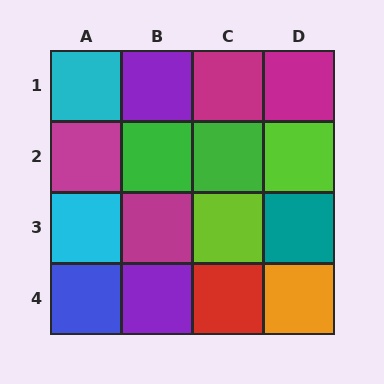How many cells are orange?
1 cell is orange.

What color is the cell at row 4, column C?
Red.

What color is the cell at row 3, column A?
Cyan.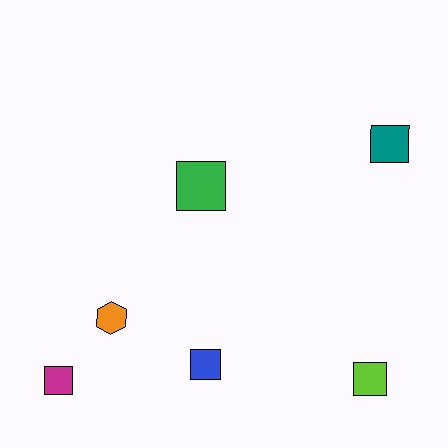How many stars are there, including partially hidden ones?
There are no stars.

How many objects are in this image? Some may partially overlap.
There are 6 objects.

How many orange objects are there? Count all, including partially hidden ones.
There is 1 orange object.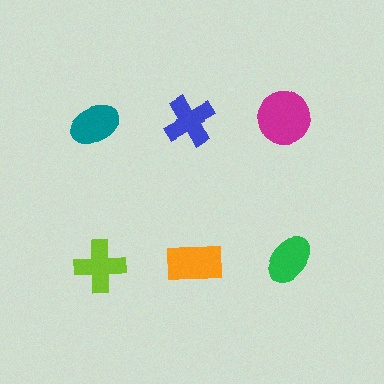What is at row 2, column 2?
An orange rectangle.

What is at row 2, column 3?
A green ellipse.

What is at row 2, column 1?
A lime cross.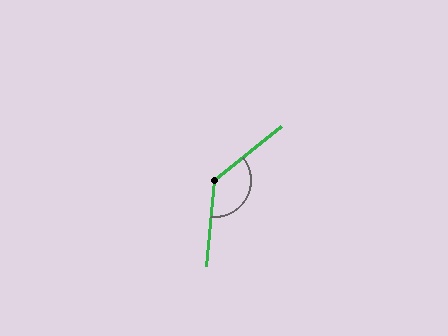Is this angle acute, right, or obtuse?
It is obtuse.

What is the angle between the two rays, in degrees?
Approximately 134 degrees.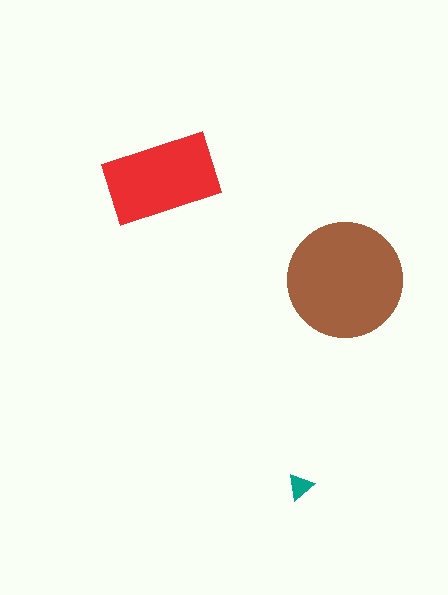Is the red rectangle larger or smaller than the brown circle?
Smaller.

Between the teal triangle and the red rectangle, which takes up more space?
The red rectangle.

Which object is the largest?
The brown circle.